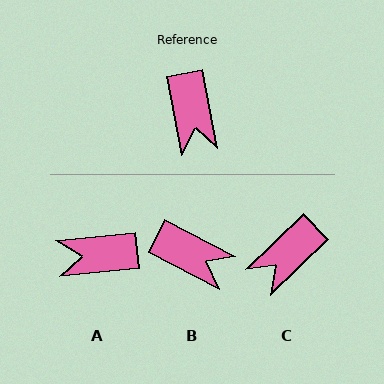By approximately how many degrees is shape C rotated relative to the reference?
Approximately 57 degrees clockwise.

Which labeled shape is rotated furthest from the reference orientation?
A, about 95 degrees away.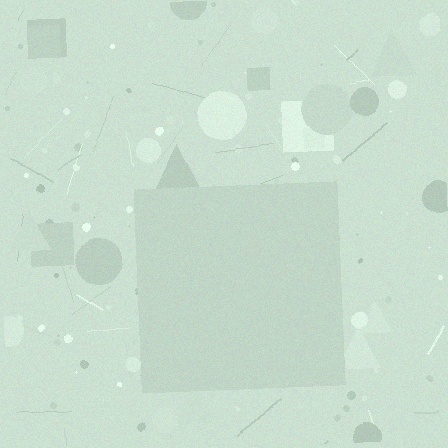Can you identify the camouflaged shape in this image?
The camouflaged shape is a square.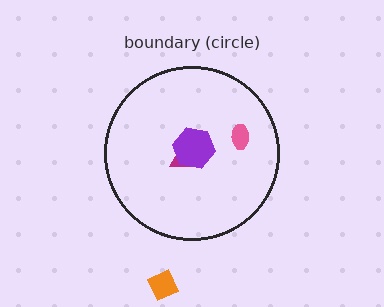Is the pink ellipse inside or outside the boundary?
Inside.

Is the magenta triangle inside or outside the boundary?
Inside.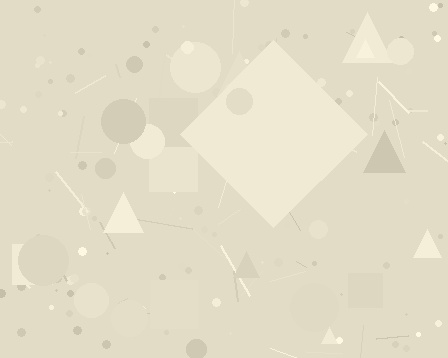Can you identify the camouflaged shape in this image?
The camouflaged shape is a diamond.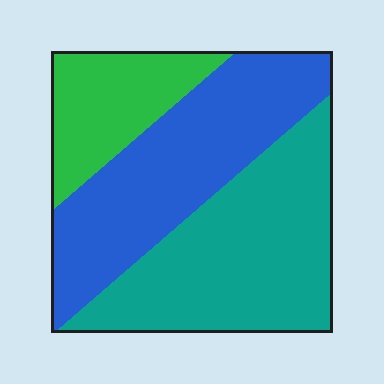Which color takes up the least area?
Green, at roughly 20%.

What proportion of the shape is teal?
Teal covers roughly 40% of the shape.